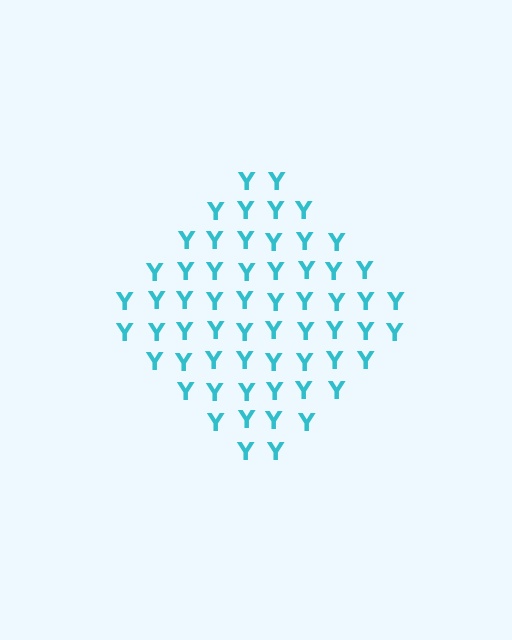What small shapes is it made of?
It is made of small letter Y's.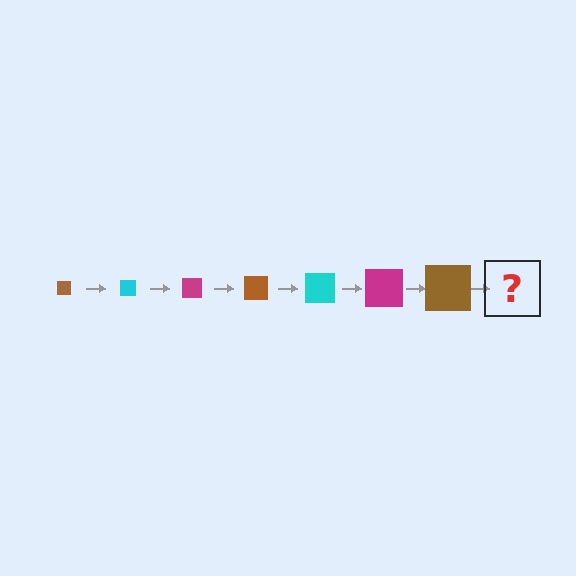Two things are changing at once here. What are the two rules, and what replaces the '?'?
The two rules are that the square grows larger each step and the color cycles through brown, cyan, and magenta. The '?' should be a cyan square, larger than the previous one.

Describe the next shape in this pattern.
It should be a cyan square, larger than the previous one.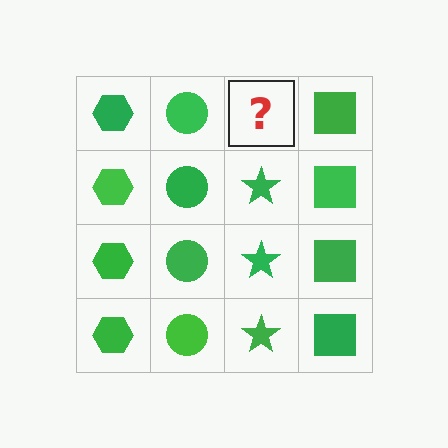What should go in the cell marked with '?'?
The missing cell should contain a green star.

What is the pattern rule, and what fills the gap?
The rule is that each column has a consistent shape. The gap should be filled with a green star.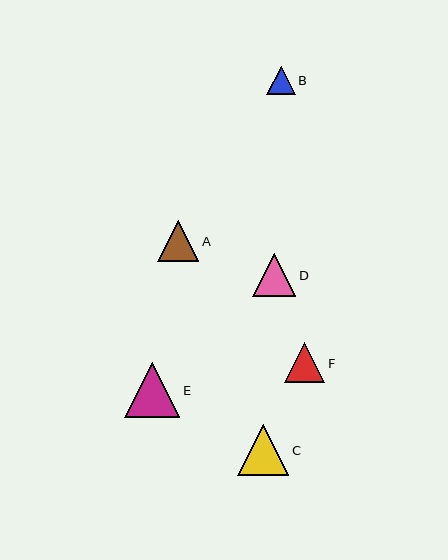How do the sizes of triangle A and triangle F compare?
Triangle A and triangle F are approximately the same size.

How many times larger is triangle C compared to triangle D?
Triangle C is approximately 1.2 times the size of triangle D.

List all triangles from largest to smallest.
From largest to smallest: E, C, D, A, F, B.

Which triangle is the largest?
Triangle E is the largest with a size of approximately 55 pixels.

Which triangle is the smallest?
Triangle B is the smallest with a size of approximately 28 pixels.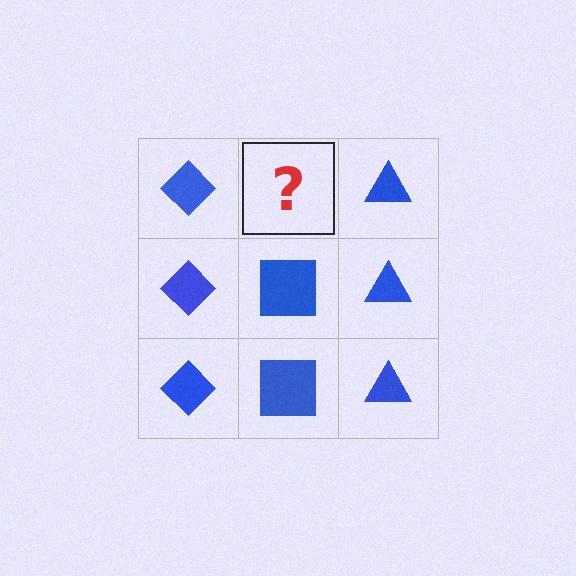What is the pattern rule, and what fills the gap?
The rule is that each column has a consistent shape. The gap should be filled with a blue square.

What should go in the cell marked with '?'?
The missing cell should contain a blue square.